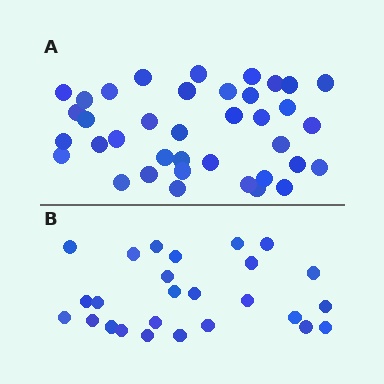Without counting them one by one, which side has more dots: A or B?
Region A (the top region) has more dots.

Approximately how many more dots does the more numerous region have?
Region A has roughly 12 or so more dots than region B.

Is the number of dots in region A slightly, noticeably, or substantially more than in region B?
Region A has substantially more. The ratio is roughly 1.5 to 1.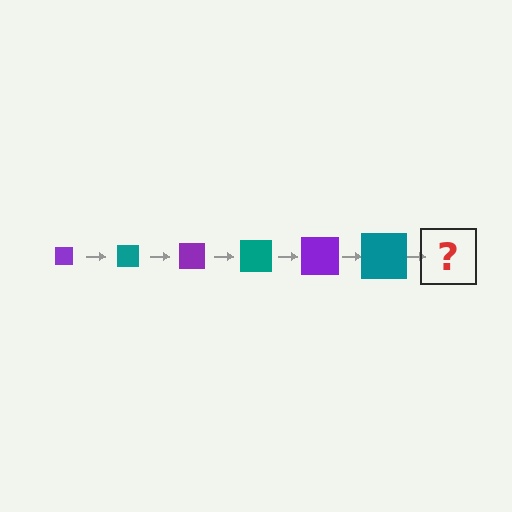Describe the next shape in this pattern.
It should be a purple square, larger than the previous one.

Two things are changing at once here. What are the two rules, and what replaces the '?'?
The two rules are that the square grows larger each step and the color cycles through purple and teal. The '?' should be a purple square, larger than the previous one.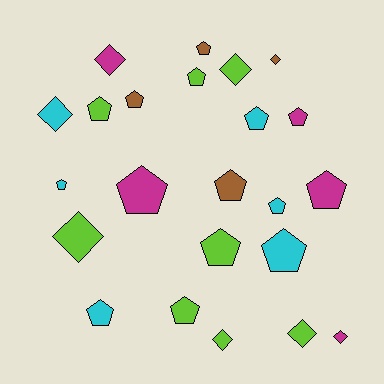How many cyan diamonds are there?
There is 1 cyan diamond.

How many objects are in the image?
There are 23 objects.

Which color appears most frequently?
Lime, with 8 objects.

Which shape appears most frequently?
Pentagon, with 15 objects.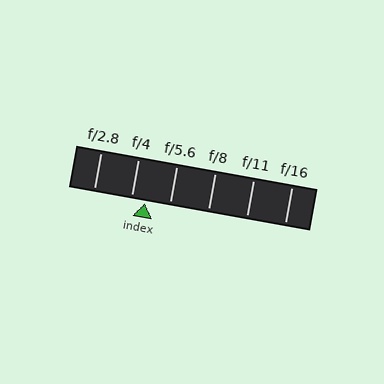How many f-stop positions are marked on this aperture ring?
There are 6 f-stop positions marked.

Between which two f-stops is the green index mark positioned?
The index mark is between f/4 and f/5.6.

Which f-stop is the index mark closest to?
The index mark is closest to f/4.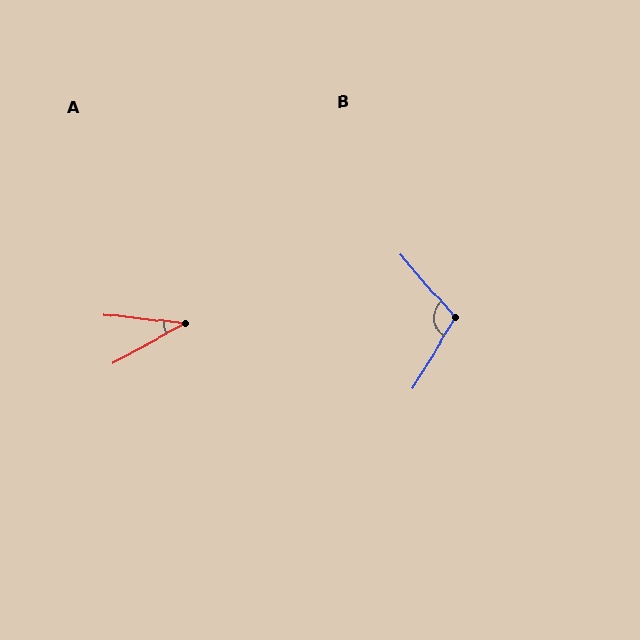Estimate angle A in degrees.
Approximately 35 degrees.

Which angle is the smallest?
A, at approximately 35 degrees.